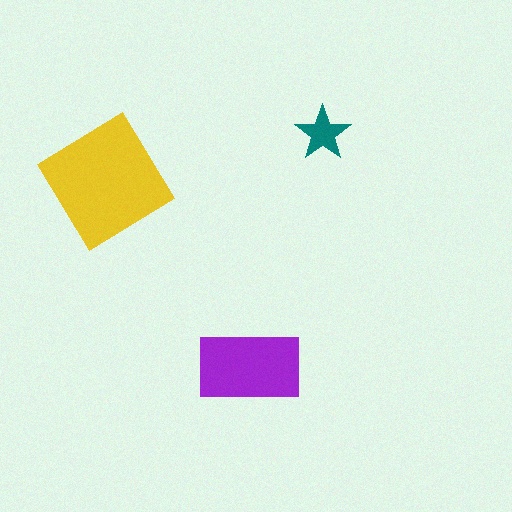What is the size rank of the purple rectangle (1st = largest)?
2nd.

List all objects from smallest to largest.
The teal star, the purple rectangle, the yellow diamond.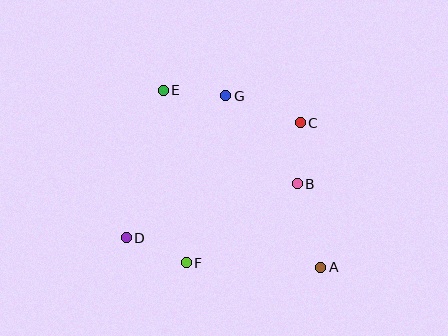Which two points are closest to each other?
Points B and C are closest to each other.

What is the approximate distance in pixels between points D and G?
The distance between D and G is approximately 173 pixels.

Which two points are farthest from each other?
Points A and E are farthest from each other.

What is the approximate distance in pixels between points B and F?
The distance between B and F is approximately 136 pixels.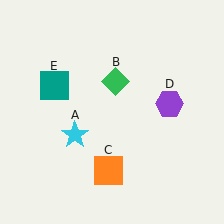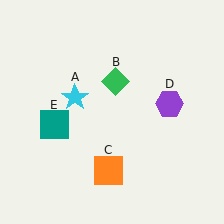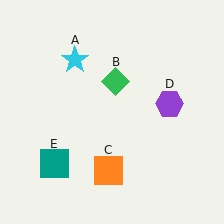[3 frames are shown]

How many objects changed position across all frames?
2 objects changed position: cyan star (object A), teal square (object E).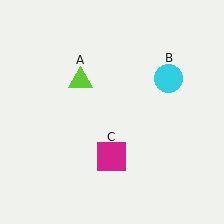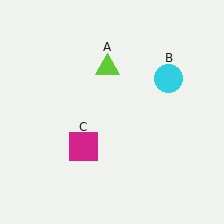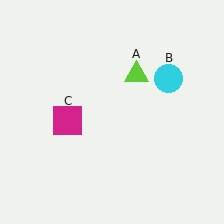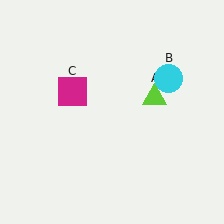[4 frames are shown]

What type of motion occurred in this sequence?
The lime triangle (object A), magenta square (object C) rotated clockwise around the center of the scene.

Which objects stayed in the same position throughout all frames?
Cyan circle (object B) remained stationary.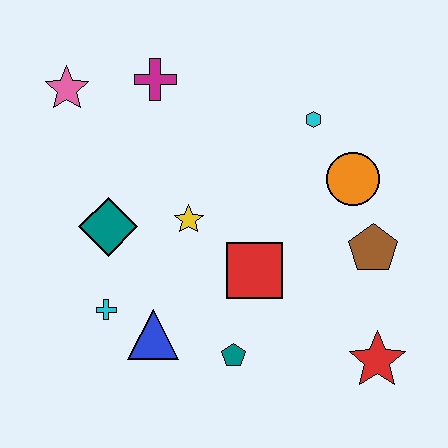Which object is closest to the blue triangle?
The cyan cross is closest to the blue triangle.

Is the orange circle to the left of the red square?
No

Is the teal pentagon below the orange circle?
Yes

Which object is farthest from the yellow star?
The red star is farthest from the yellow star.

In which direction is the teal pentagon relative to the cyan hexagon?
The teal pentagon is below the cyan hexagon.